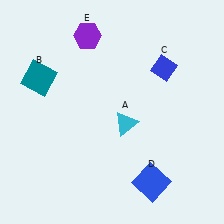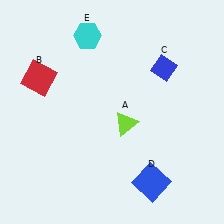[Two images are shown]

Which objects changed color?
A changed from cyan to lime. B changed from teal to red. E changed from purple to cyan.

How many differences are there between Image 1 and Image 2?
There are 3 differences between the two images.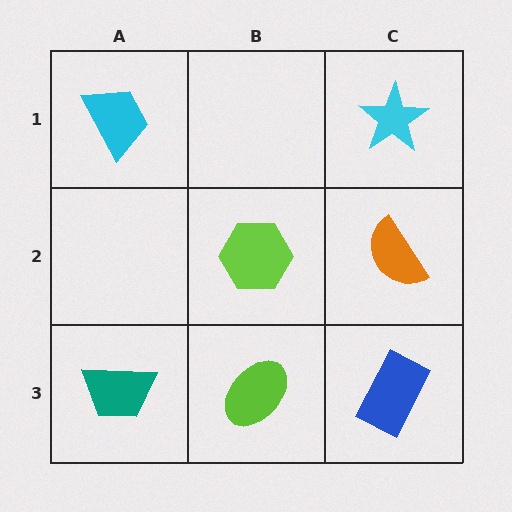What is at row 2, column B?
A lime hexagon.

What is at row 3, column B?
A lime ellipse.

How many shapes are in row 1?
2 shapes.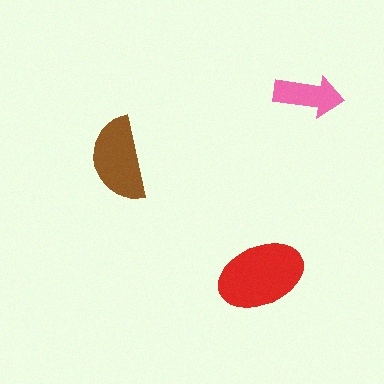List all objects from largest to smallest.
The red ellipse, the brown semicircle, the pink arrow.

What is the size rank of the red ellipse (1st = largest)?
1st.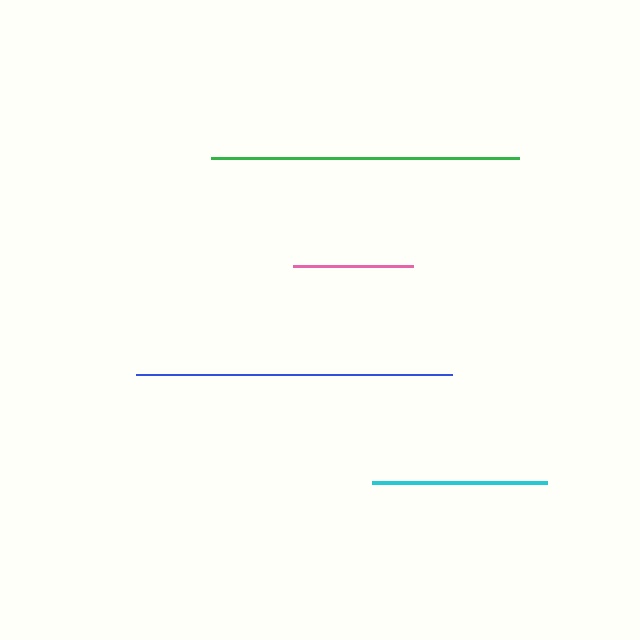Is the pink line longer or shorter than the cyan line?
The cyan line is longer than the pink line.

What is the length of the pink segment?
The pink segment is approximately 121 pixels long.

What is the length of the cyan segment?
The cyan segment is approximately 175 pixels long.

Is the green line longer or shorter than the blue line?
The blue line is longer than the green line.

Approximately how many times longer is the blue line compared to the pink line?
The blue line is approximately 2.6 times the length of the pink line.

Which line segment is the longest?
The blue line is the longest at approximately 316 pixels.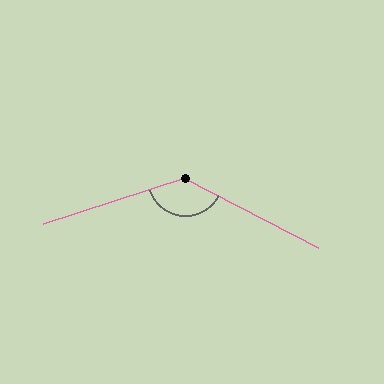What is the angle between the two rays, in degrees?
Approximately 135 degrees.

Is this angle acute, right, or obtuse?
It is obtuse.